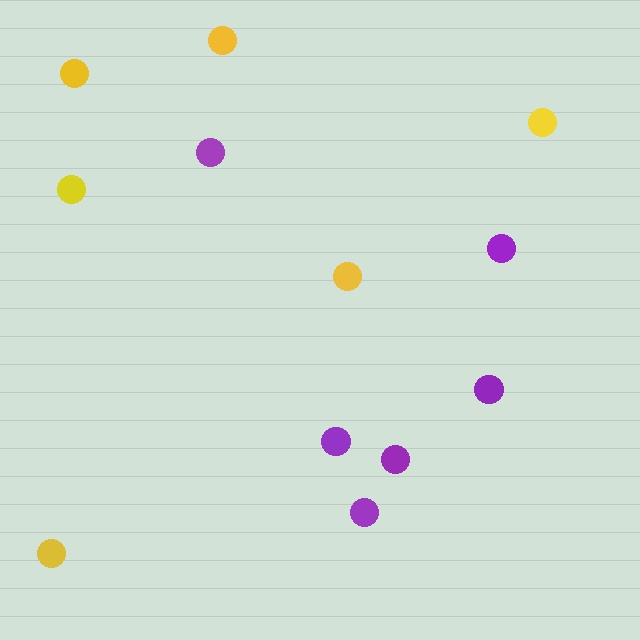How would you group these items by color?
There are 2 groups: one group of yellow circles (6) and one group of purple circles (6).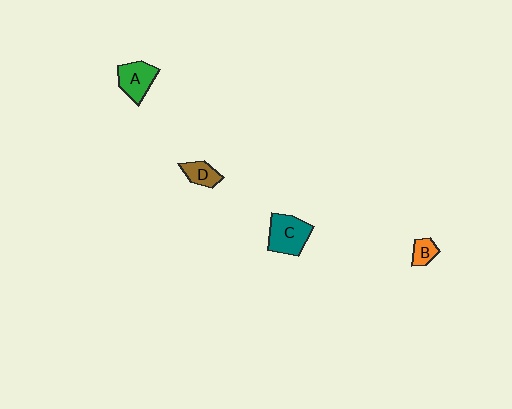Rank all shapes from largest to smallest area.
From largest to smallest: C (teal), A (green), D (brown), B (orange).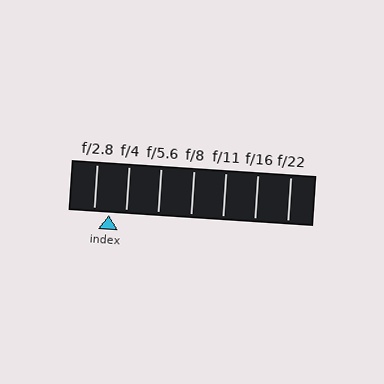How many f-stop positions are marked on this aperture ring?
There are 7 f-stop positions marked.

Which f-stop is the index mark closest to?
The index mark is closest to f/2.8.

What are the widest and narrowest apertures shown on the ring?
The widest aperture shown is f/2.8 and the narrowest is f/22.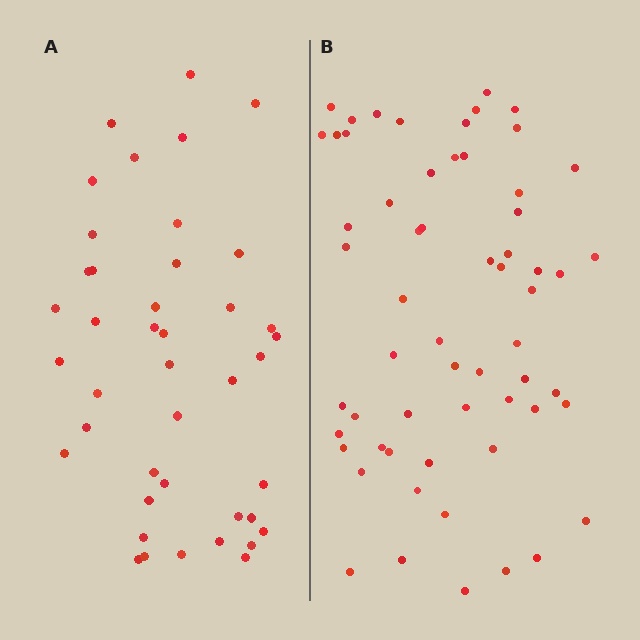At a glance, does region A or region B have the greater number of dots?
Region B (the right region) has more dots.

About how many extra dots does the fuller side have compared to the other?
Region B has approximately 20 more dots than region A.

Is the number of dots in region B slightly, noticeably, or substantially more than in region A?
Region B has noticeably more, but not dramatically so. The ratio is roughly 1.4 to 1.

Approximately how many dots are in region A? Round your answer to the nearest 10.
About 40 dots. (The exact count is 42, which rounds to 40.)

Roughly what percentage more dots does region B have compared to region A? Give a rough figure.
About 45% more.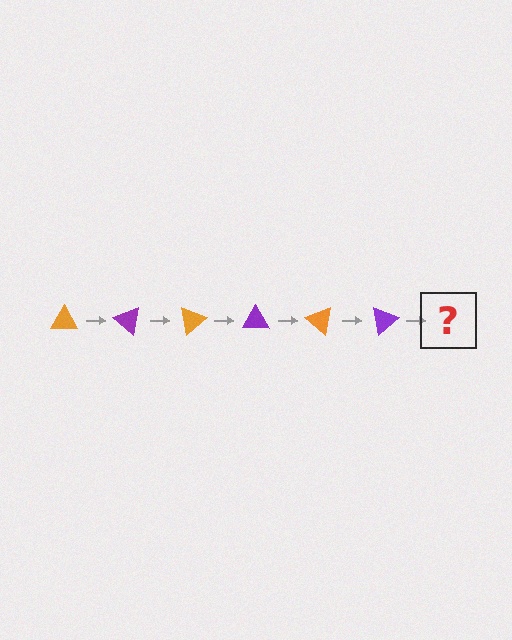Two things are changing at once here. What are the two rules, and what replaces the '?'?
The two rules are that it rotates 40 degrees each step and the color cycles through orange and purple. The '?' should be an orange triangle, rotated 240 degrees from the start.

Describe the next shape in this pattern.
It should be an orange triangle, rotated 240 degrees from the start.